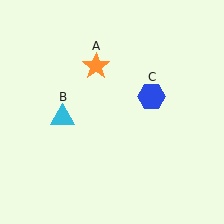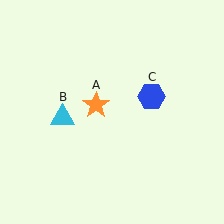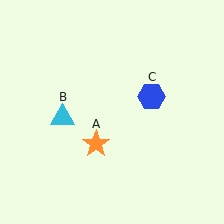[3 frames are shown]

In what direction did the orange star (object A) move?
The orange star (object A) moved down.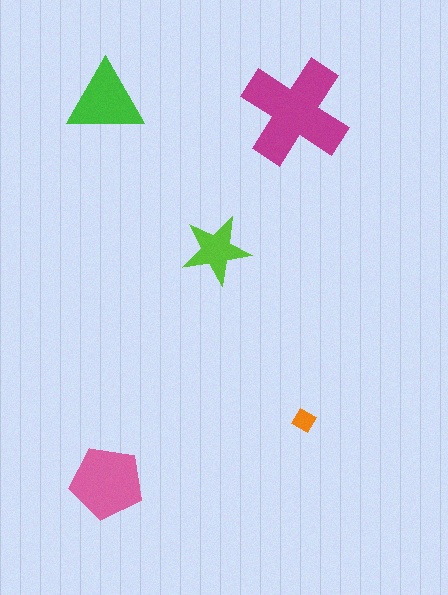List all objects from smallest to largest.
The orange diamond, the lime star, the green triangle, the pink pentagon, the magenta cross.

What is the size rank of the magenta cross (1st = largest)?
1st.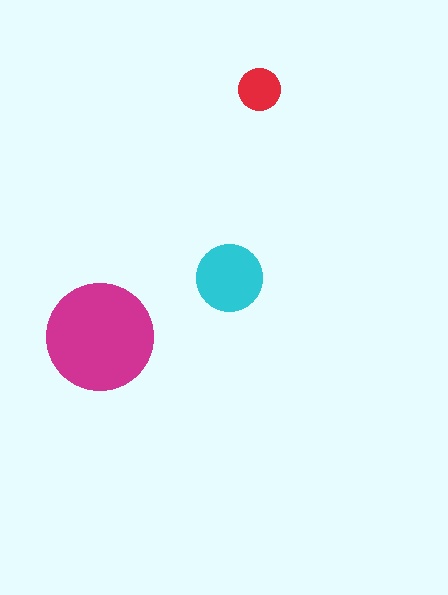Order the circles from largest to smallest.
the magenta one, the cyan one, the red one.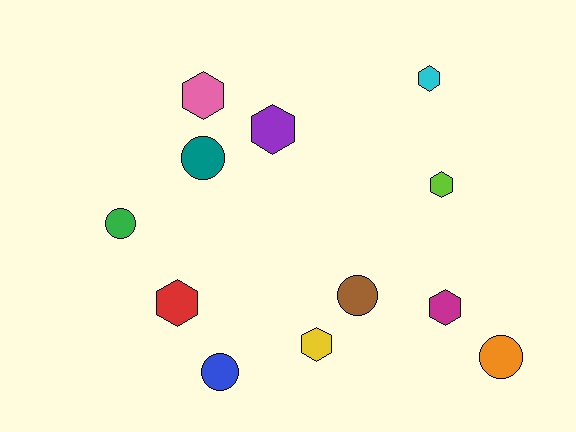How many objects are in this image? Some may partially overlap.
There are 12 objects.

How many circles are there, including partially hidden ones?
There are 5 circles.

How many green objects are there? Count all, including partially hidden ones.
There is 1 green object.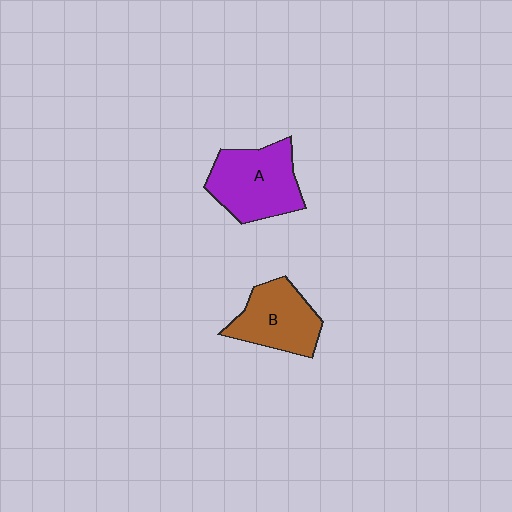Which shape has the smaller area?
Shape B (brown).